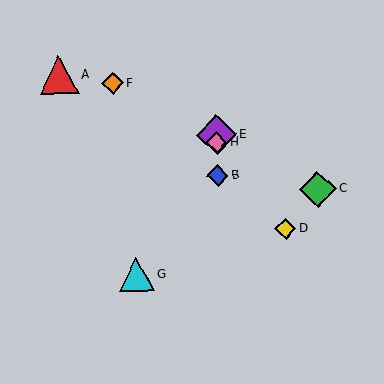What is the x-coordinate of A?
Object A is at x≈59.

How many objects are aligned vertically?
3 objects (B, E, H) are aligned vertically.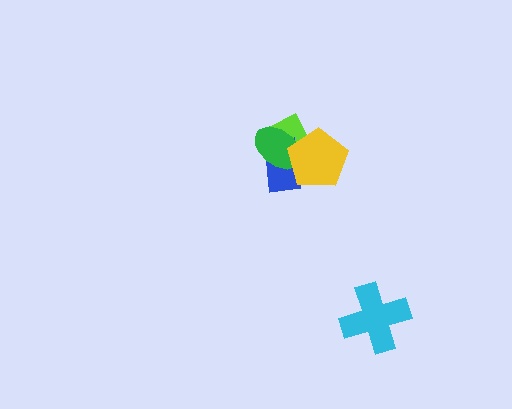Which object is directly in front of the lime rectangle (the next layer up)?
The blue rectangle is directly in front of the lime rectangle.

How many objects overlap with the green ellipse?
3 objects overlap with the green ellipse.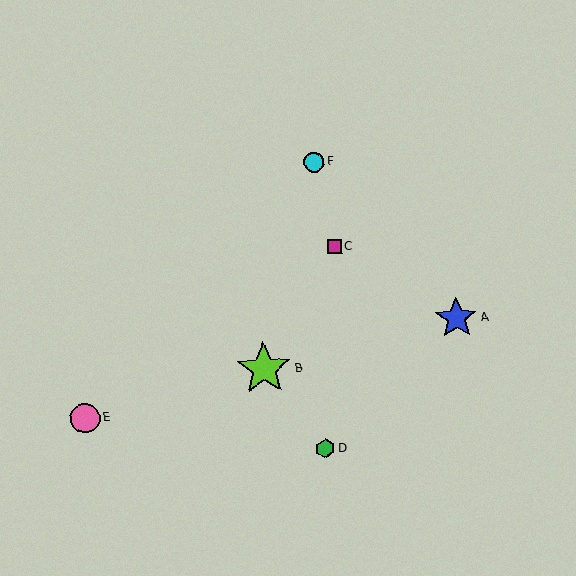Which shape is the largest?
The lime star (labeled B) is the largest.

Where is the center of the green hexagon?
The center of the green hexagon is at (325, 448).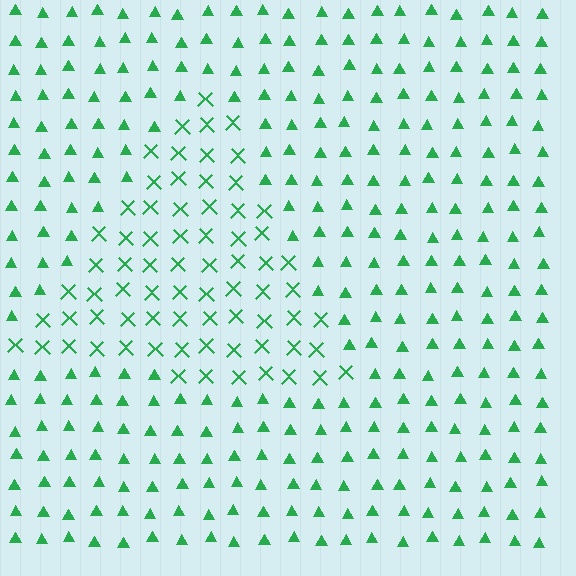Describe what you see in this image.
The image is filled with small green elements arranged in a uniform grid. A triangle-shaped region contains X marks, while the surrounding area contains triangles. The boundary is defined purely by the change in element shape.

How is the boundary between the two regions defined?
The boundary is defined by a change in element shape: X marks inside vs. triangles outside. All elements share the same color and spacing.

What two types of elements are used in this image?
The image uses X marks inside the triangle region and triangles outside it.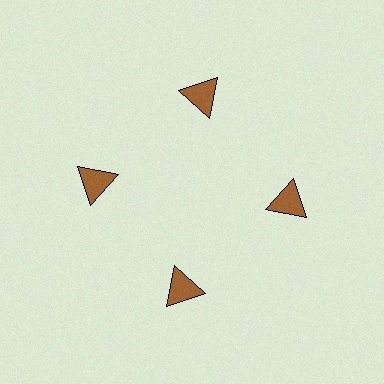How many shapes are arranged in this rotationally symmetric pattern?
There are 4 shapes, arranged in 4 groups of 1.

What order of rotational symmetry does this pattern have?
This pattern has 4-fold rotational symmetry.